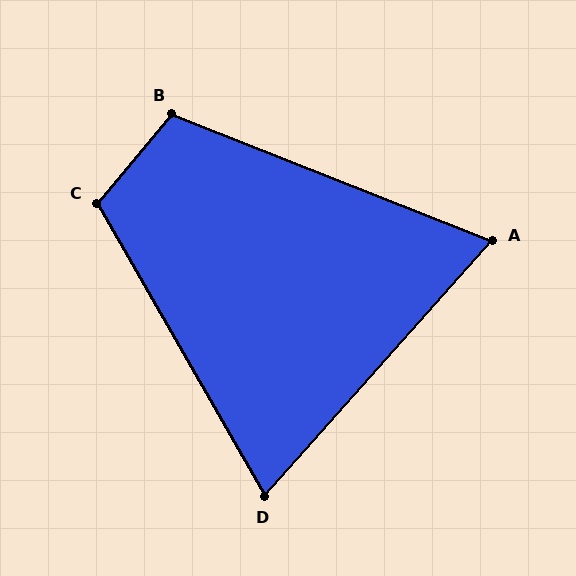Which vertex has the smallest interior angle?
A, at approximately 70 degrees.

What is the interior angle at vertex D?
Approximately 72 degrees (acute).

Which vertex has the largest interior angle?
C, at approximately 110 degrees.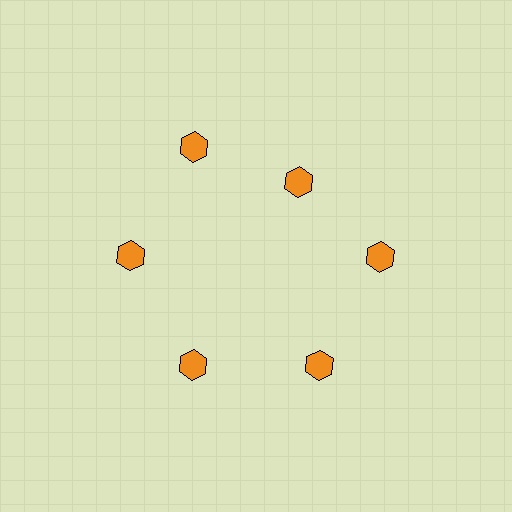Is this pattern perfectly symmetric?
No. The 6 orange hexagons are arranged in a ring, but one element near the 1 o'clock position is pulled inward toward the center, breaking the 6-fold rotational symmetry.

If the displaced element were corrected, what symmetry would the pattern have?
It would have 6-fold rotational symmetry — the pattern would map onto itself every 60 degrees.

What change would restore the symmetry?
The symmetry would be restored by moving it outward, back onto the ring so that all 6 hexagons sit at equal angles and equal distance from the center.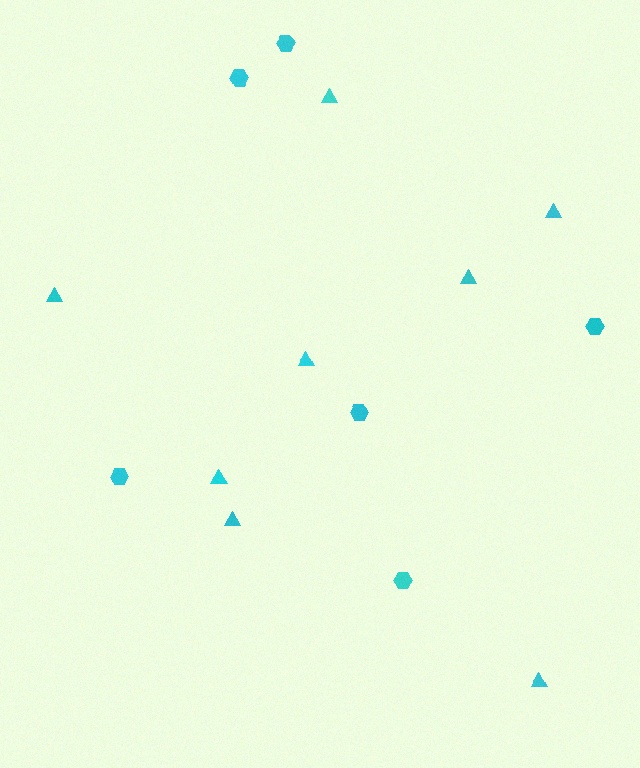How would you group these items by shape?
There are 2 groups: one group of triangles (8) and one group of hexagons (6).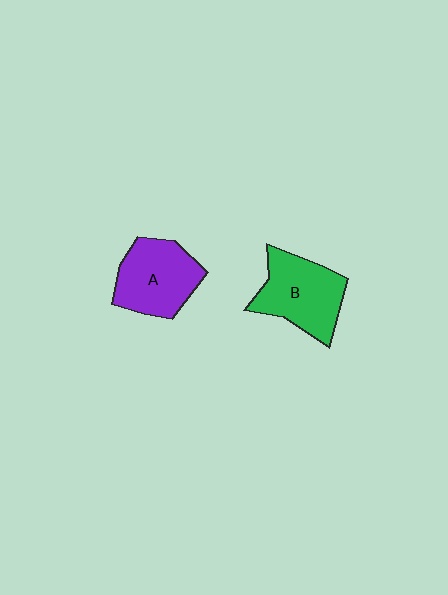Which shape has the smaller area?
Shape A (purple).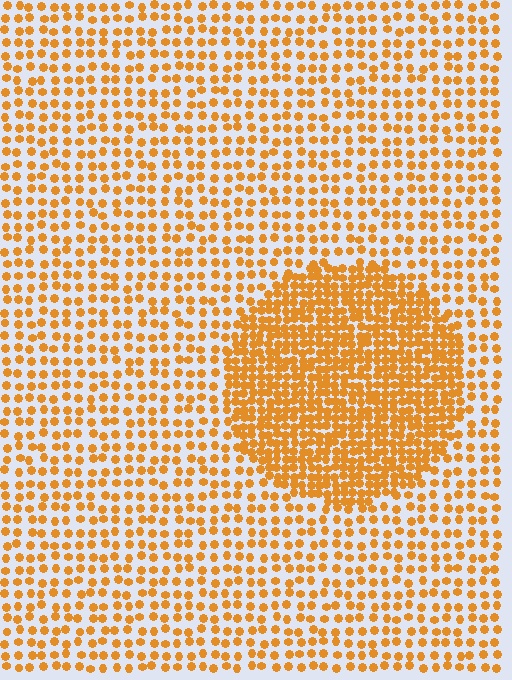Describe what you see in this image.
The image contains small orange elements arranged at two different densities. A circle-shaped region is visible where the elements are more densely packed than the surrounding area.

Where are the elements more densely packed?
The elements are more densely packed inside the circle boundary.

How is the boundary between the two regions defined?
The boundary is defined by a change in element density (approximately 2.2x ratio). All elements are the same color, size, and shape.